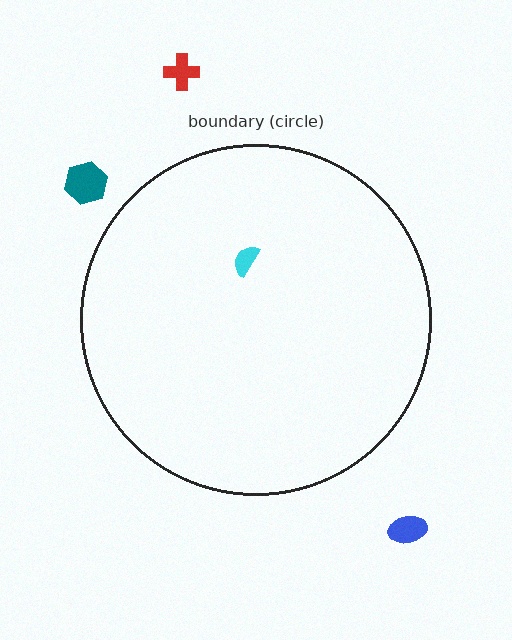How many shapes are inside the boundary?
1 inside, 3 outside.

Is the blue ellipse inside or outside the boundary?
Outside.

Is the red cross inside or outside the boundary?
Outside.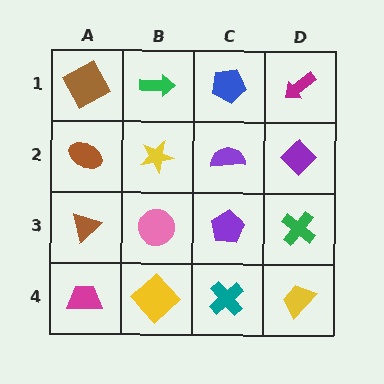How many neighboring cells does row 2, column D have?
3.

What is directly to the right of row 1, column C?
A magenta arrow.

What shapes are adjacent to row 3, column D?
A purple diamond (row 2, column D), a yellow trapezoid (row 4, column D), a purple pentagon (row 3, column C).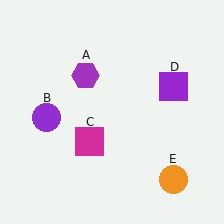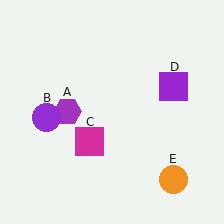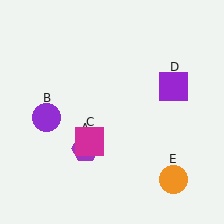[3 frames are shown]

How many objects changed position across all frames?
1 object changed position: purple hexagon (object A).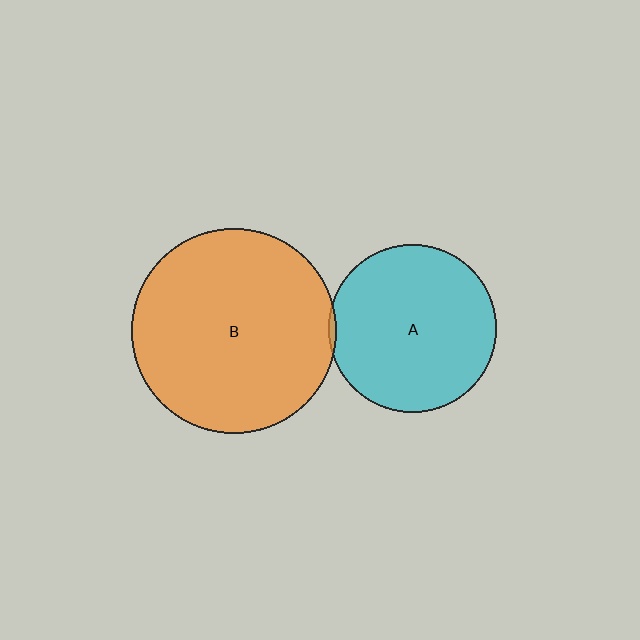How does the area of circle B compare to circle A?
Approximately 1.5 times.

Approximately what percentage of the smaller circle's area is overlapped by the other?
Approximately 5%.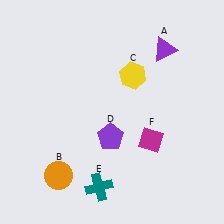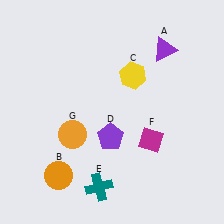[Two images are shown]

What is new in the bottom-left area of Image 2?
An orange circle (G) was added in the bottom-left area of Image 2.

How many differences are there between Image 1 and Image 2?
There is 1 difference between the two images.